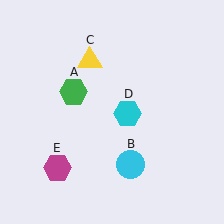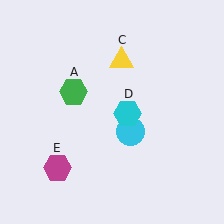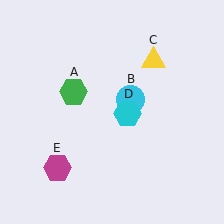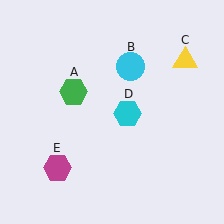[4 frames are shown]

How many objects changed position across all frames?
2 objects changed position: cyan circle (object B), yellow triangle (object C).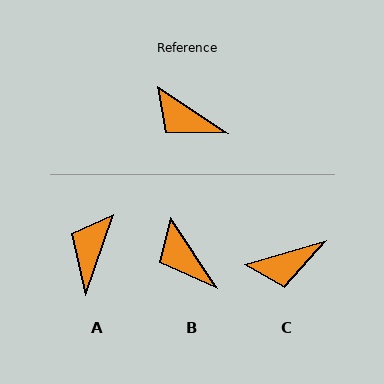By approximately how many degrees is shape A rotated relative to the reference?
Approximately 75 degrees clockwise.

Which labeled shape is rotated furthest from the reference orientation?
A, about 75 degrees away.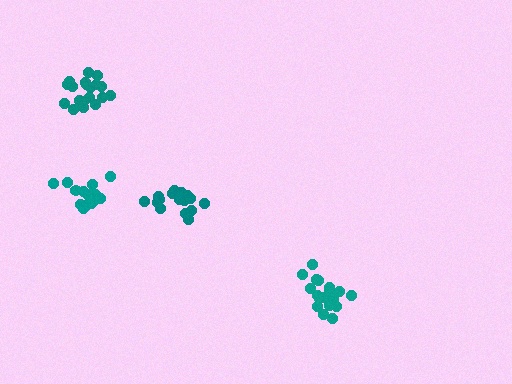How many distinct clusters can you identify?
There are 4 distinct clusters.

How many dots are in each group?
Group 1: 16 dots, Group 2: 20 dots, Group 3: 18 dots, Group 4: 17 dots (71 total).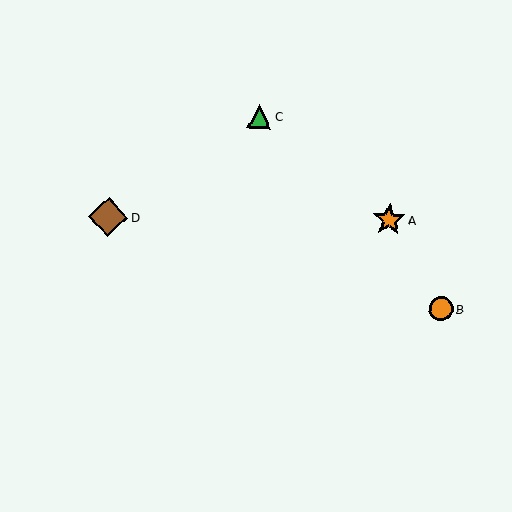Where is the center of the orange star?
The center of the orange star is at (389, 219).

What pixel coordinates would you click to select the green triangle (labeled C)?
Click at (260, 116) to select the green triangle C.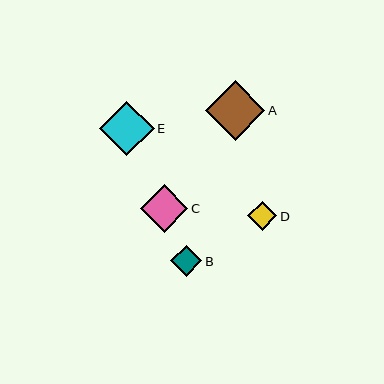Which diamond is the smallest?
Diamond D is the smallest with a size of approximately 29 pixels.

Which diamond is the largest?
Diamond A is the largest with a size of approximately 60 pixels.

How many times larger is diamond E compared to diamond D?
Diamond E is approximately 1.9 times the size of diamond D.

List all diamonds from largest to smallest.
From largest to smallest: A, E, C, B, D.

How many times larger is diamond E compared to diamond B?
Diamond E is approximately 1.7 times the size of diamond B.